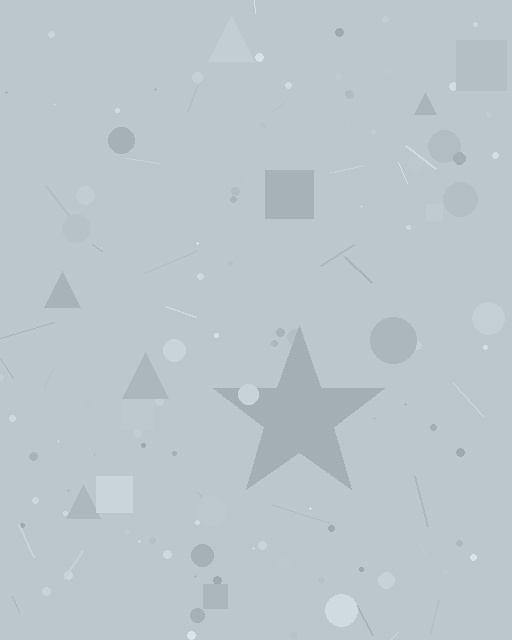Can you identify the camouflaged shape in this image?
The camouflaged shape is a star.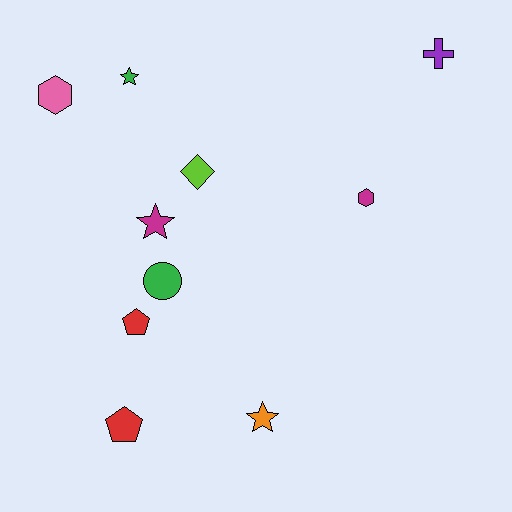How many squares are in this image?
There are no squares.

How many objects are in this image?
There are 10 objects.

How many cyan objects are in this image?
There are no cyan objects.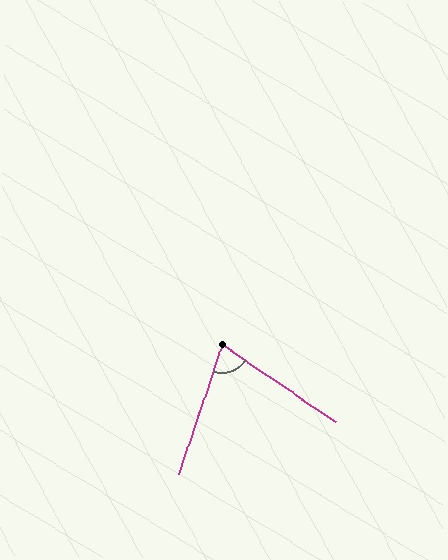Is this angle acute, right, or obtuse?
It is acute.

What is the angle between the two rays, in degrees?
Approximately 74 degrees.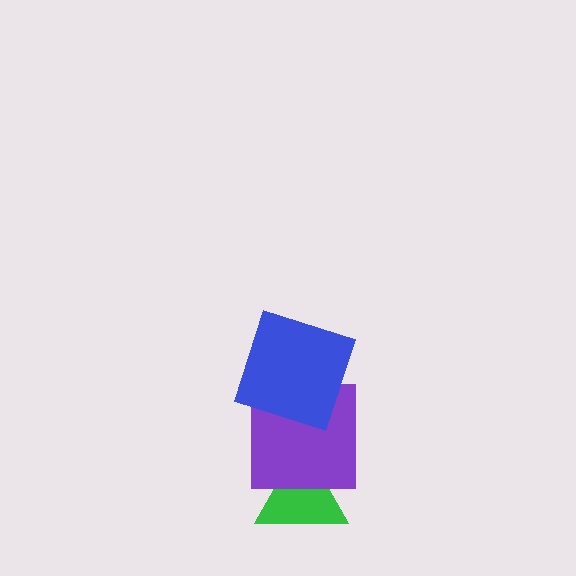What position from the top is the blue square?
The blue square is 1st from the top.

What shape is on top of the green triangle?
The purple square is on top of the green triangle.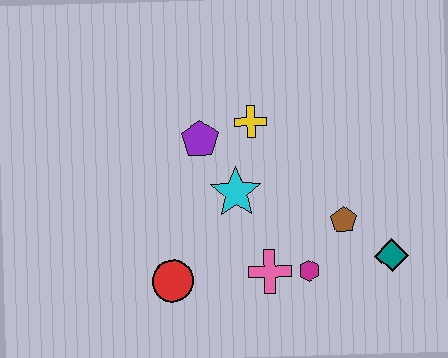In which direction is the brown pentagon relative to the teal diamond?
The brown pentagon is to the left of the teal diamond.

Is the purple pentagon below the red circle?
No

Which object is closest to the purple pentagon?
The yellow cross is closest to the purple pentagon.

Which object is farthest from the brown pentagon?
The red circle is farthest from the brown pentagon.